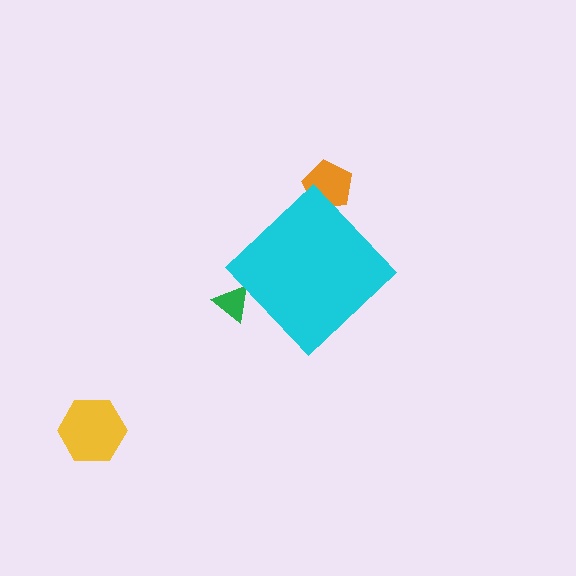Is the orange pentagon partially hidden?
Yes, the orange pentagon is partially hidden behind the cyan diamond.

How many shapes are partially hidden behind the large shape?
2 shapes are partially hidden.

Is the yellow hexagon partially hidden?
No, the yellow hexagon is fully visible.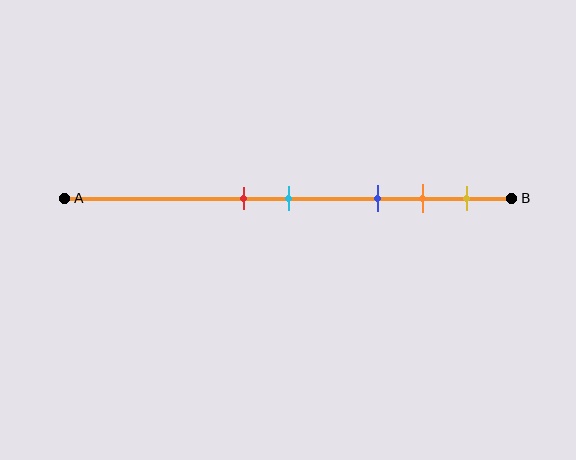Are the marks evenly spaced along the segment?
No, the marks are not evenly spaced.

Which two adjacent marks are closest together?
The red and cyan marks are the closest adjacent pair.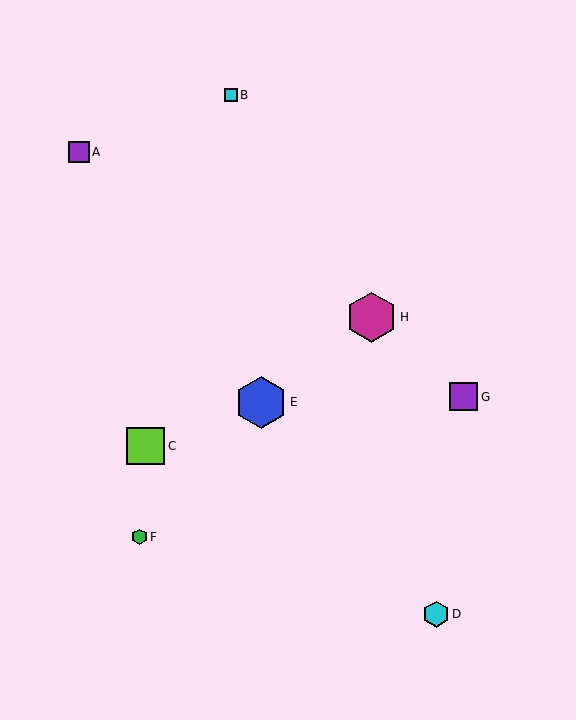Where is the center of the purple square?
The center of the purple square is at (79, 152).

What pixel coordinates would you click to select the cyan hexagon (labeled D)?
Click at (436, 614) to select the cyan hexagon D.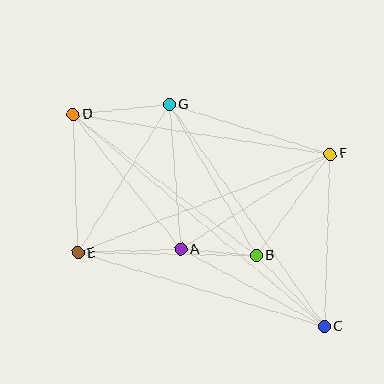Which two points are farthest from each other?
Points C and D are farthest from each other.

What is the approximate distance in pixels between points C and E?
The distance between C and E is approximately 258 pixels.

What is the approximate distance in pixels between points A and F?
The distance between A and F is approximately 177 pixels.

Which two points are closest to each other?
Points A and B are closest to each other.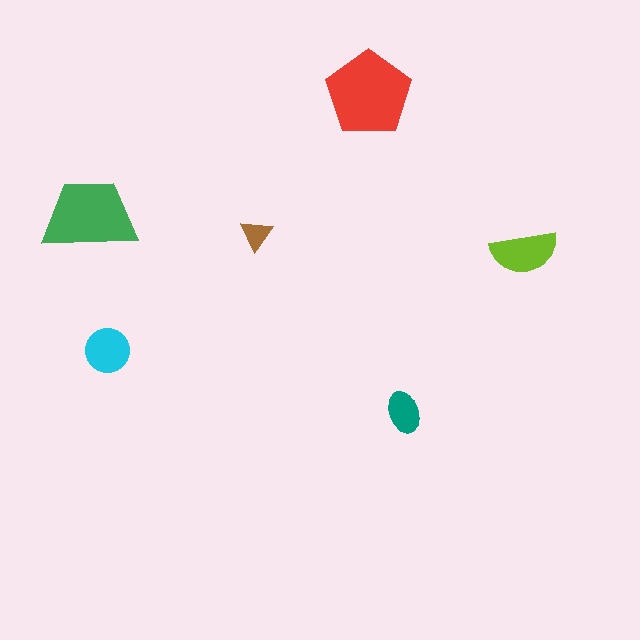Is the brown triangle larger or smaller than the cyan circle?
Smaller.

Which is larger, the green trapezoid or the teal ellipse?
The green trapezoid.